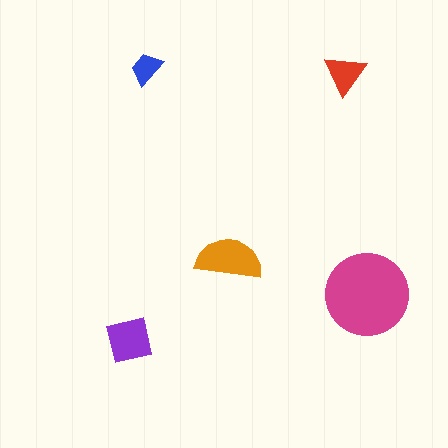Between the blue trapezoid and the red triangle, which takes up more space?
The red triangle.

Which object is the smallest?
The blue trapezoid.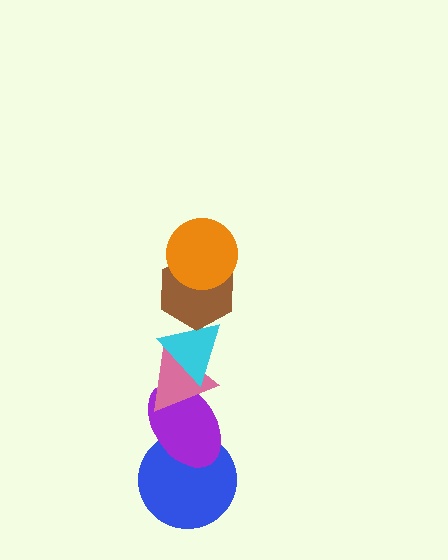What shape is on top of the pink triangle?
The cyan triangle is on top of the pink triangle.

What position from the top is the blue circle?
The blue circle is 6th from the top.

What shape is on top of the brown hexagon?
The orange circle is on top of the brown hexagon.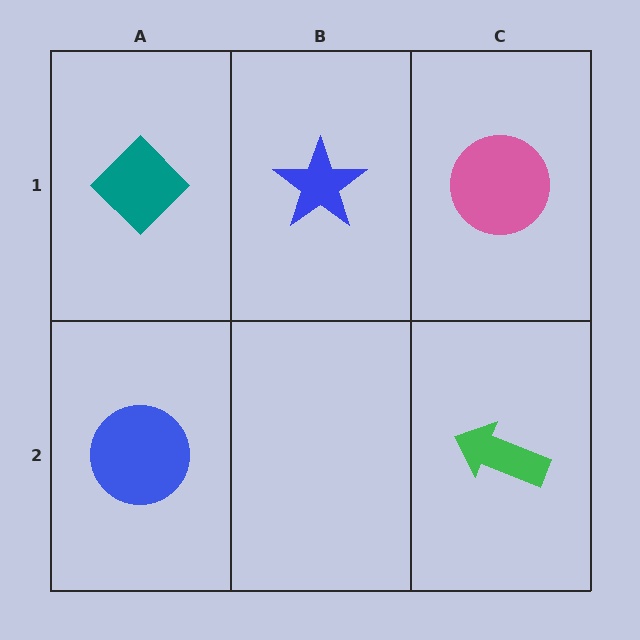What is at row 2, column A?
A blue circle.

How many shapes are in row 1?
3 shapes.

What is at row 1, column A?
A teal diamond.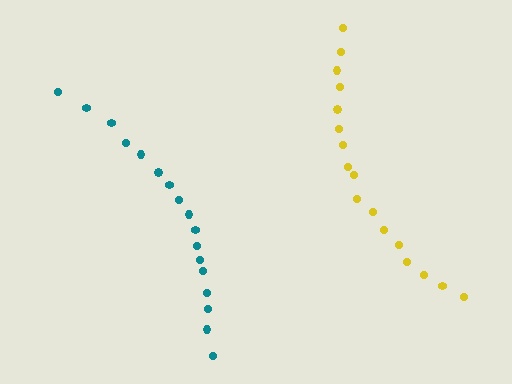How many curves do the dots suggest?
There are 2 distinct paths.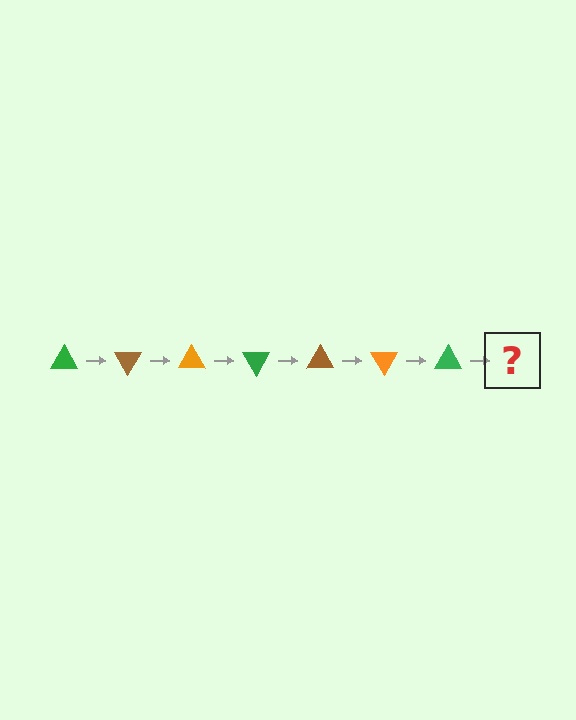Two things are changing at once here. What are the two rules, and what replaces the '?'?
The two rules are that it rotates 60 degrees each step and the color cycles through green, brown, and orange. The '?' should be a brown triangle, rotated 420 degrees from the start.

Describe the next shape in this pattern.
It should be a brown triangle, rotated 420 degrees from the start.